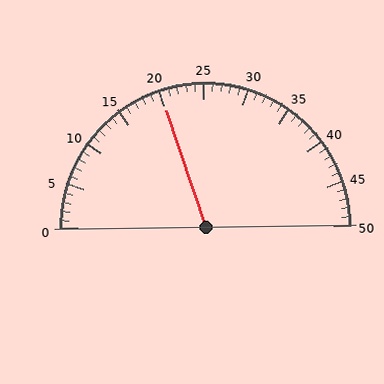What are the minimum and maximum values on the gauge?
The gauge ranges from 0 to 50.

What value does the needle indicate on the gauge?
The needle indicates approximately 20.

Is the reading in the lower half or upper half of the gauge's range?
The reading is in the lower half of the range (0 to 50).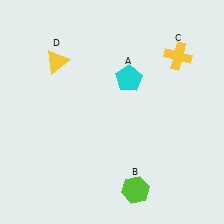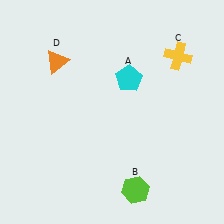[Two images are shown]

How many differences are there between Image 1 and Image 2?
There is 1 difference between the two images.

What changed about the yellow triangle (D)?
In Image 1, D is yellow. In Image 2, it changed to orange.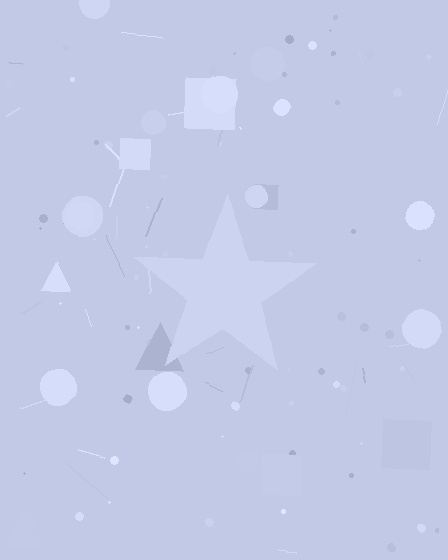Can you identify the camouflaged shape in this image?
The camouflaged shape is a star.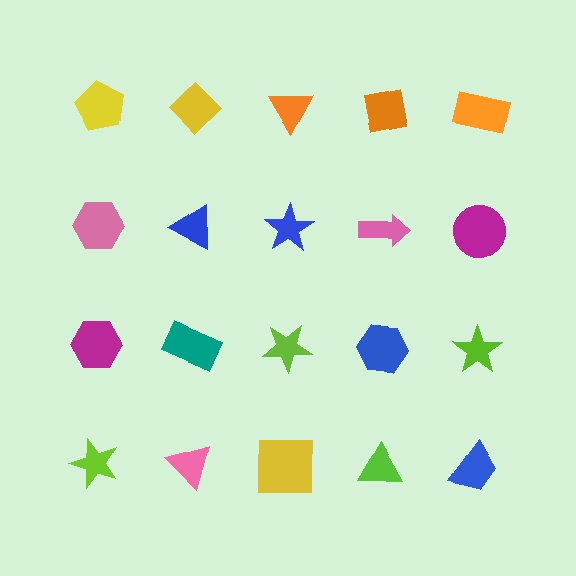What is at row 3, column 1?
A magenta hexagon.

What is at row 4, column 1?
A lime star.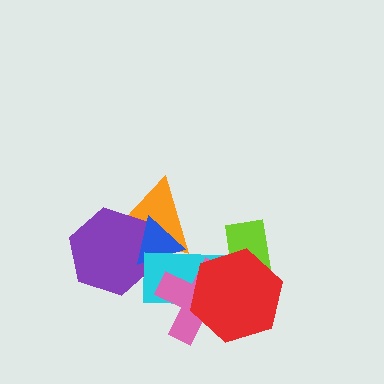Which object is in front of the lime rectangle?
The red hexagon is in front of the lime rectangle.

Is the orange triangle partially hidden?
Yes, it is partially covered by another shape.